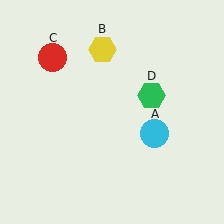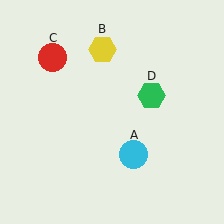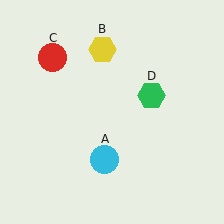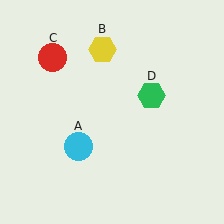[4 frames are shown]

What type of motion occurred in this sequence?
The cyan circle (object A) rotated clockwise around the center of the scene.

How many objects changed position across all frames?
1 object changed position: cyan circle (object A).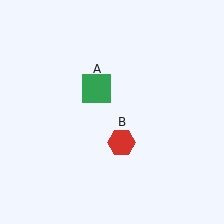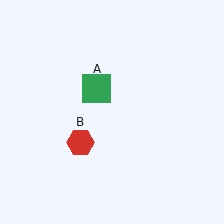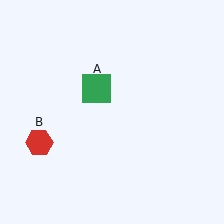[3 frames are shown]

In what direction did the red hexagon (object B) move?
The red hexagon (object B) moved left.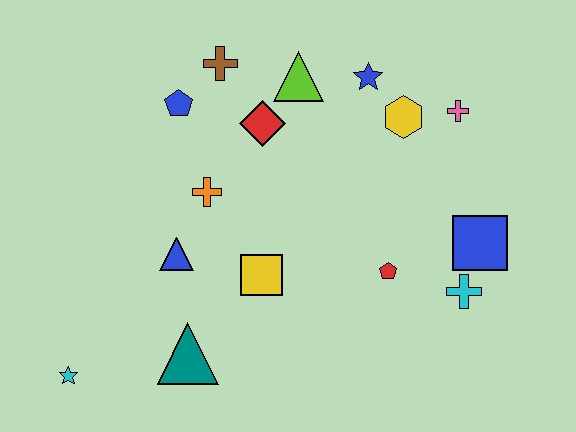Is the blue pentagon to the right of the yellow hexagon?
No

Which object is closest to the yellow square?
The blue triangle is closest to the yellow square.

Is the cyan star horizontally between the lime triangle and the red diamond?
No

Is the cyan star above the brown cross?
No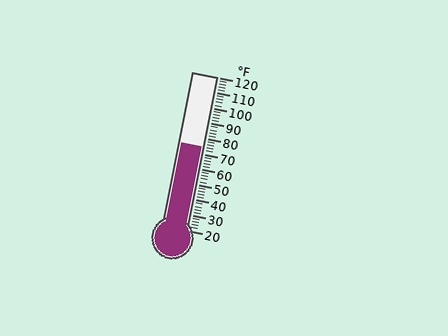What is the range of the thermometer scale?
The thermometer scale ranges from 20°F to 120°F.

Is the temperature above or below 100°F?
The temperature is below 100°F.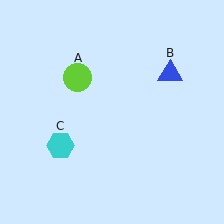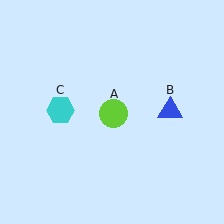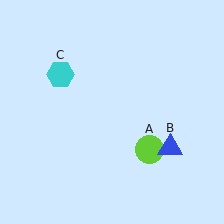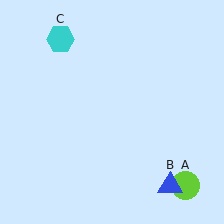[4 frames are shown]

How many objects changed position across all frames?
3 objects changed position: lime circle (object A), blue triangle (object B), cyan hexagon (object C).